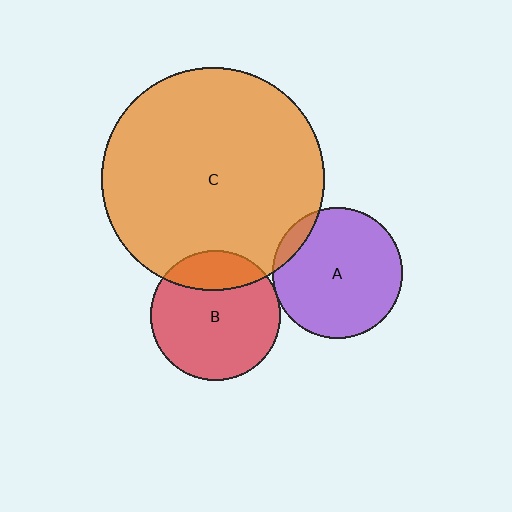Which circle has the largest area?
Circle C (orange).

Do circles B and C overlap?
Yes.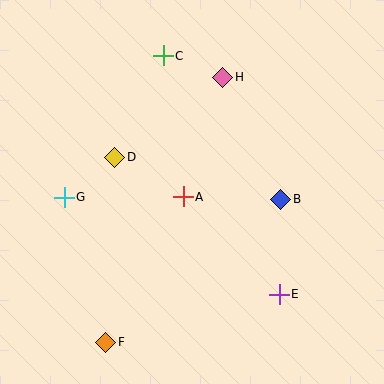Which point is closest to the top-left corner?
Point C is closest to the top-left corner.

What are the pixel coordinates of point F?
Point F is at (106, 343).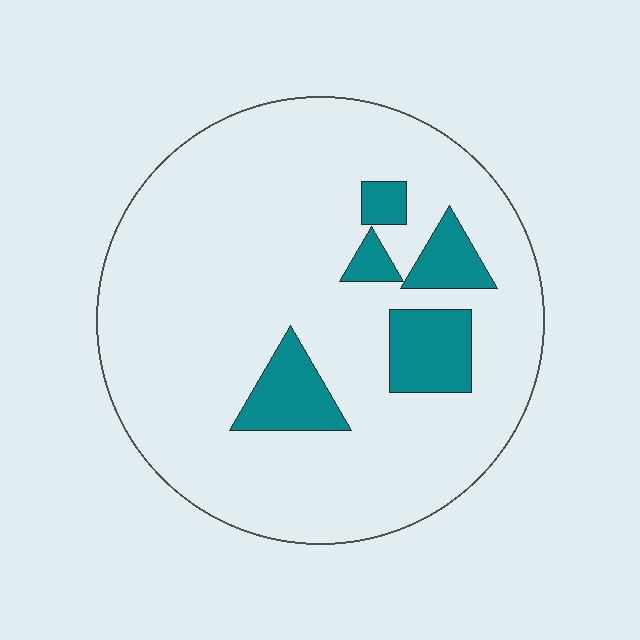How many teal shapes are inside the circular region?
5.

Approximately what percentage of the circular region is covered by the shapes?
Approximately 15%.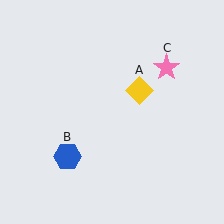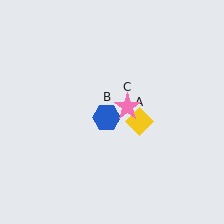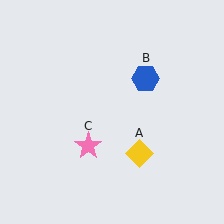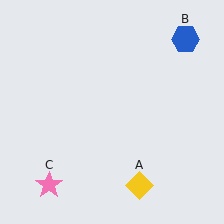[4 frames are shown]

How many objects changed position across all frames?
3 objects changed position: yellow diamond (object A), blue hexagon (object B), pink star (object C).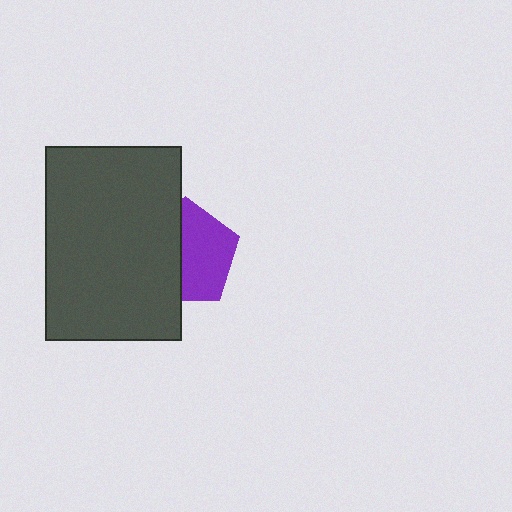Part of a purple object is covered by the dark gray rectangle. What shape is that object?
It is a pentagon.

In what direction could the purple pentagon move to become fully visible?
The purple pentagon could move right. That would shift it out from behind the dark gray rectangle entirely.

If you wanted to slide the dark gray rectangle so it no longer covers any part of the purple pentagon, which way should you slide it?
Slide it left — that is the most direct way to separate the two shapes.